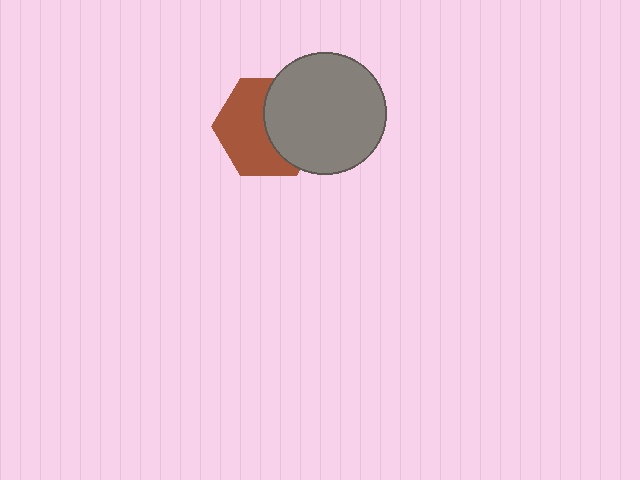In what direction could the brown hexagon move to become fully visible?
The brown hexagon could move left. That would shift it out from behind the gray circle entirely.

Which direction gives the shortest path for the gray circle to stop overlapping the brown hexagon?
Moving right gives the shortest separation.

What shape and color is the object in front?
The object in front is a gray circle.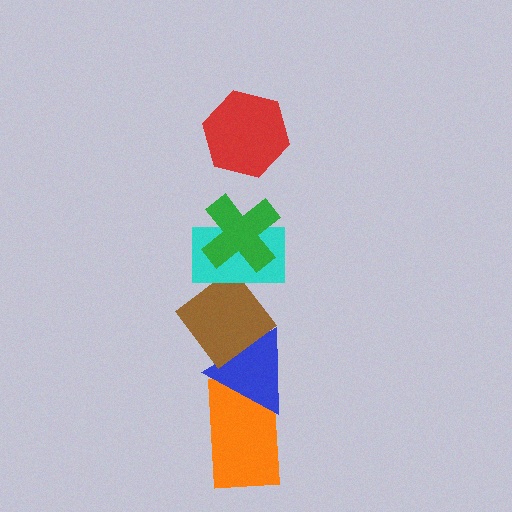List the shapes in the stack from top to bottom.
From top to bottom: the red hexagon, the green cross, the cyan rectangle, the brown diamond, the blue triangle, the orange rectangle.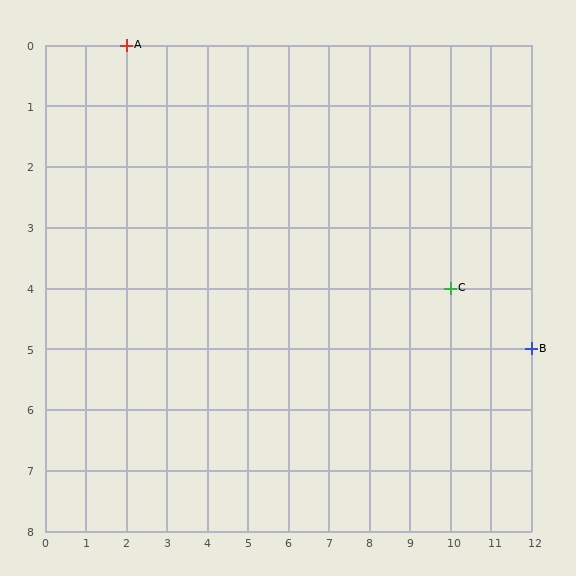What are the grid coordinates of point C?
Point C is at grid coordinates (10, 4).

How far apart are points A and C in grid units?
Points A and C are 8 columns and 4 rows apart (about 8.9 grid units diagonally).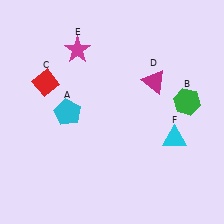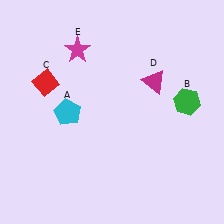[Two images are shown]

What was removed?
The cyan triangle (F) was removed in Image 2.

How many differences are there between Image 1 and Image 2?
There is 1 difference between the two images.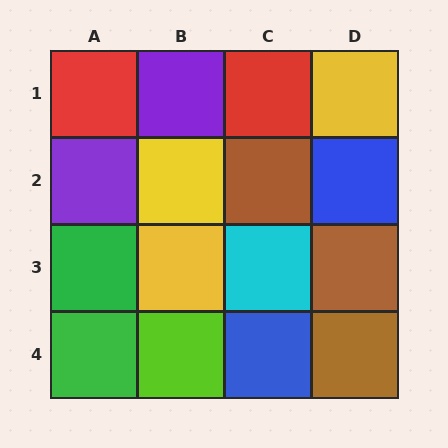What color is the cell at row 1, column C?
Red.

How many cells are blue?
2 cells are blue.